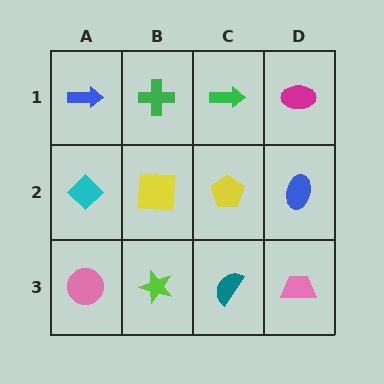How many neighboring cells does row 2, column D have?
3.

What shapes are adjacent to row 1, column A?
A cyan diamond (row 2, column A), a green cross (row 1, column B).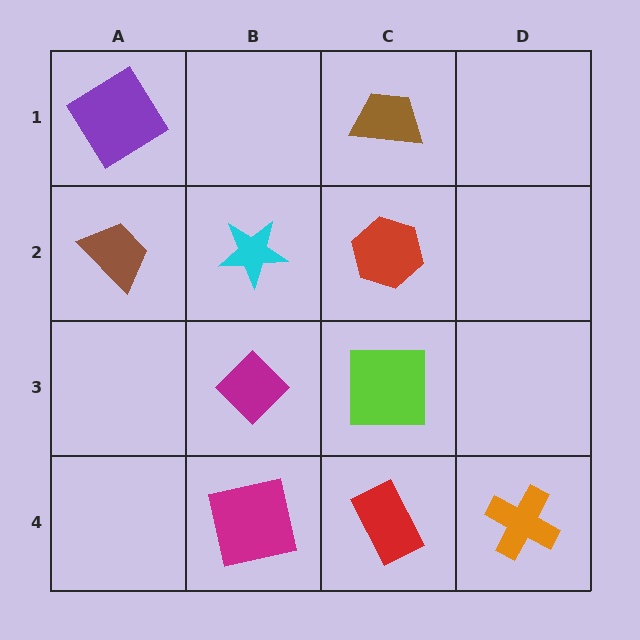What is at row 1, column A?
A purple diamond.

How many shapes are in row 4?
3 shapes.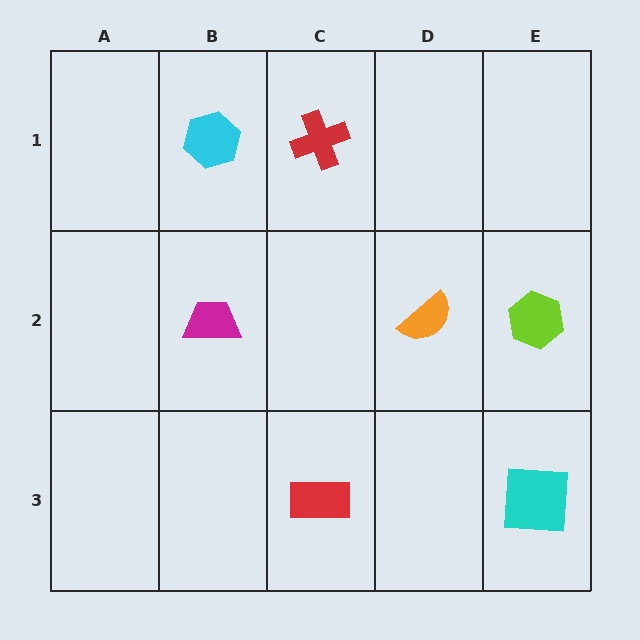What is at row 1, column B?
A cyan hexagon.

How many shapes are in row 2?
3 shapes.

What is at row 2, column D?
An orange semicircle.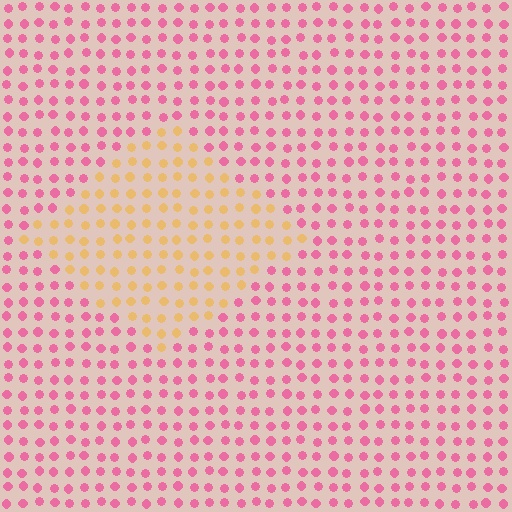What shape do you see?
I see a diamond.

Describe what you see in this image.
The image is filled with small pink elements in a uniform arrangement. A diamond-shaped region is visible where the elements are tinted to a slightly different hue, forming a subtle color boundary.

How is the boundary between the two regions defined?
The boundary is defined purely by a slight shift in hue (about 64 degrees). Spacing, size, and orientation are identical on both sides.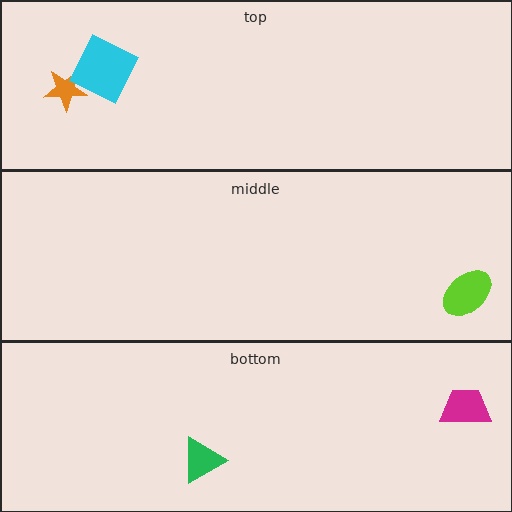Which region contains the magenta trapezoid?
The bottom region.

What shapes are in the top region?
The orange star, the cyan square.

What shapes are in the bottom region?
The green triangle, the magenta trapezoid.